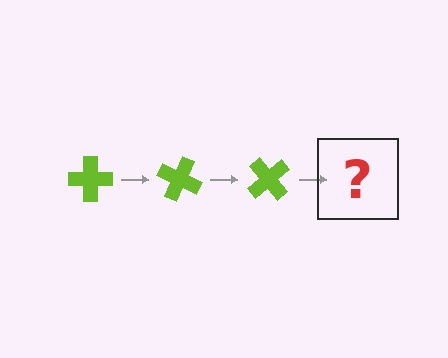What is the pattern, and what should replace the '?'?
The pattern is that the cross rotates 25 degrees each step. The '?' should be a lime cross rotated 75 degrees.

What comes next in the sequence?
The next element should be a lime cross rotated 75 degrees.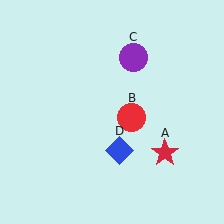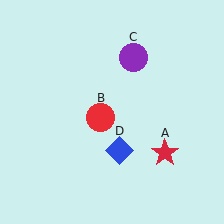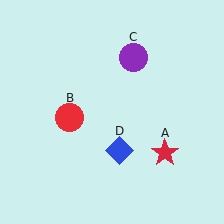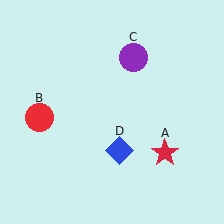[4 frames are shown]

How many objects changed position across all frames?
1 object changed position: red circle (object B).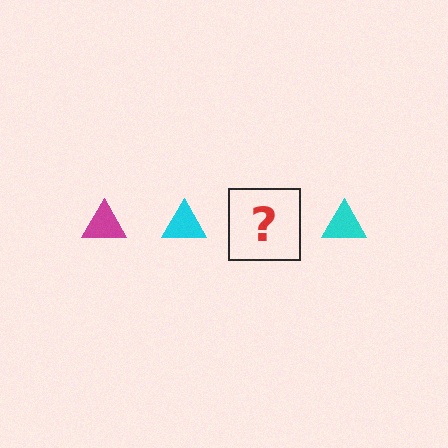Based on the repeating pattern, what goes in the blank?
The blank should be a magenta triangle.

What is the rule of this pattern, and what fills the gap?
The rule is that the pattern cycles through magenta, cyan triangles. The gap should be filled with a magenta triangle.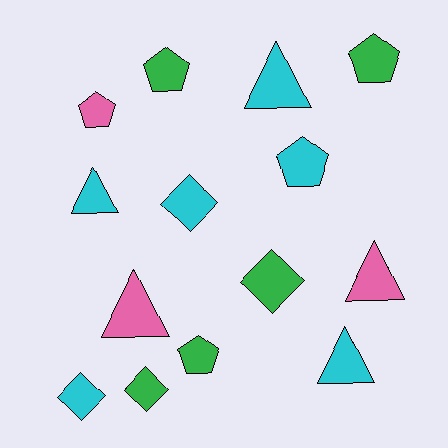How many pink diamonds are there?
There are no pink diamonds.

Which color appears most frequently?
Cyan, with 6 objects.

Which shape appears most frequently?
Triangle, with 5 objects.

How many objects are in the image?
There are 14 objects.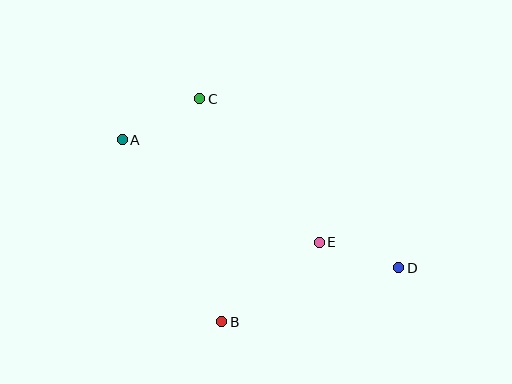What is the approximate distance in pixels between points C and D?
The distance between C and D is approximately 261 pixels.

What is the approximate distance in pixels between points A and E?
The distance between A and E is approximately 222 pixels.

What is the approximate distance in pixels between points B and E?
The distance between B and E is approximately 126 pixels.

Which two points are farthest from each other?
Points A and D are farthest from each other.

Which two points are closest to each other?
Points D and E are closest to each other.